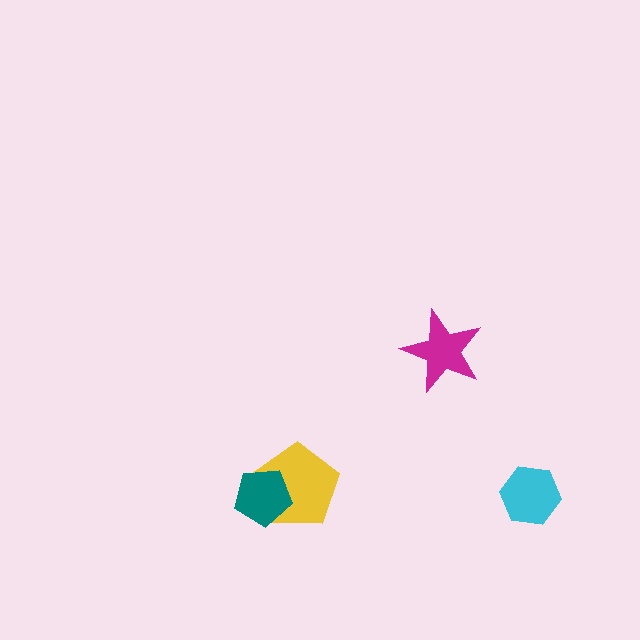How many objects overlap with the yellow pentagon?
1 object overlaps with the yellow pentagon.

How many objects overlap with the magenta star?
0 objects overlap with the magenta star.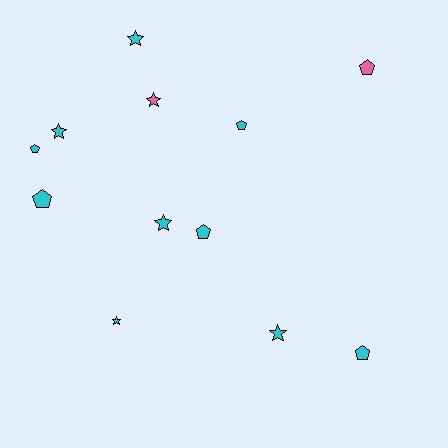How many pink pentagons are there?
There is 1 pink pentagon.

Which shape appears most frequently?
Pentagon, with 6 objects.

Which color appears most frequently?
Cyan, with 10 objects.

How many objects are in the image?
There are 12 objects.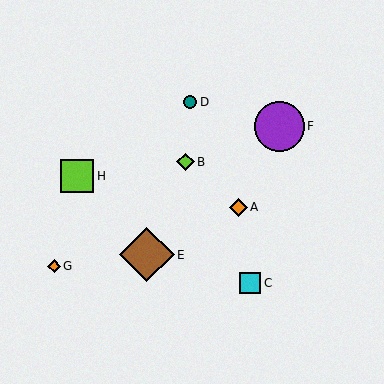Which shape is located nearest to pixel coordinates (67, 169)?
The lime square (labeled H) at (77, 176) is nearest to that location.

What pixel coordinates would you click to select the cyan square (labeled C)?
Click at (250, 283) to select the cyan square C.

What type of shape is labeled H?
Shape H is a lime square.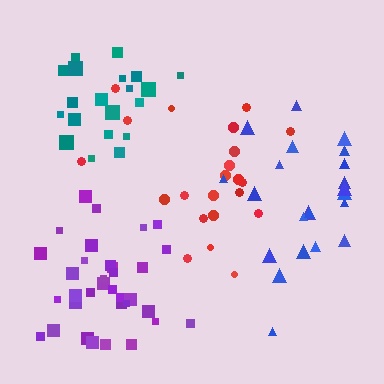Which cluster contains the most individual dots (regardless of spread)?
Purple (34).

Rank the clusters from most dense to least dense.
purple, teal, red, blue.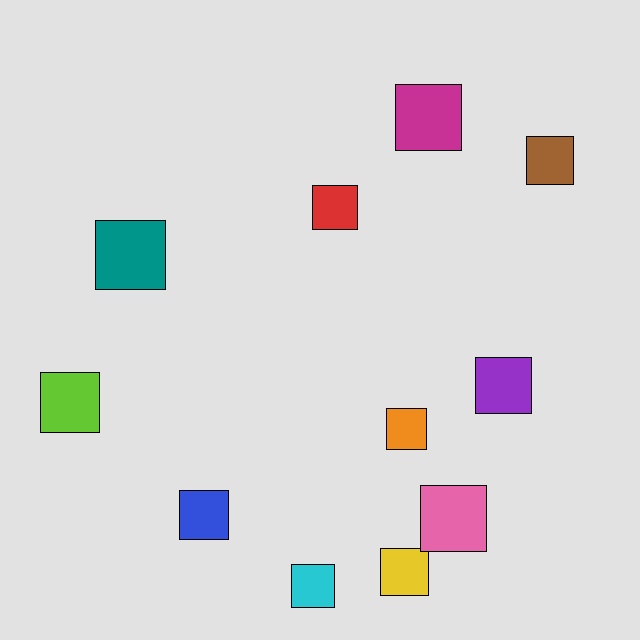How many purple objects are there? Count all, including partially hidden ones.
There is 1 purple object.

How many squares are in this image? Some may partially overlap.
There are 11 squares.